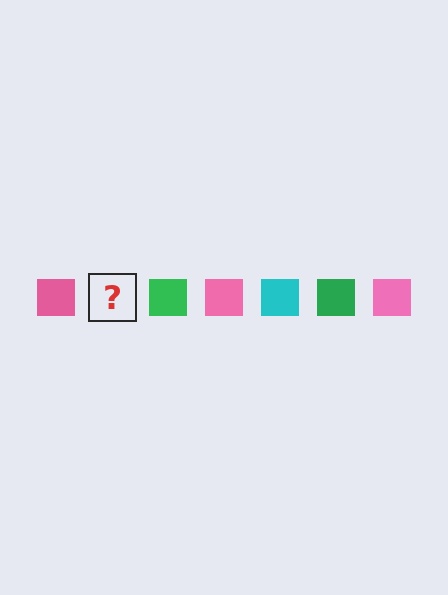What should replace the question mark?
The question mark should be replaced with a cyan square.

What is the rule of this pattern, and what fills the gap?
The rule is that the pattern cycles through pink, cyan, green squares. The gap should be filled with a cyan square.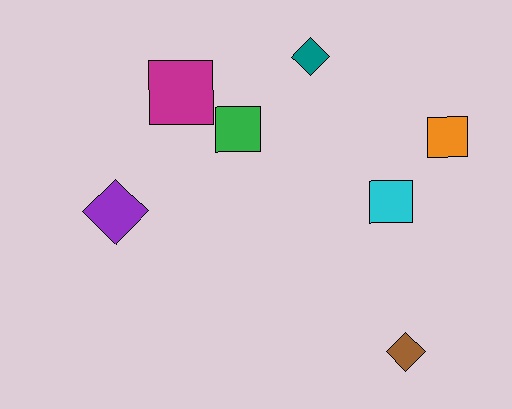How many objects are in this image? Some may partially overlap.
There are 7 objects.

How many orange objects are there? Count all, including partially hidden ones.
There is 1 orange object.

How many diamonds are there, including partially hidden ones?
There are 3 diamonds.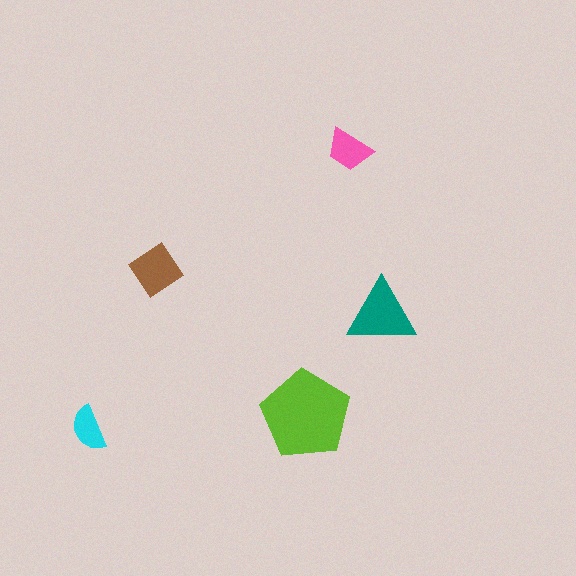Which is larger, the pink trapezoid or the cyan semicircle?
The pink trapezoid.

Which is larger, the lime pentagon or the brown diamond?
The lime pentagon.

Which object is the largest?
The lime pentagon.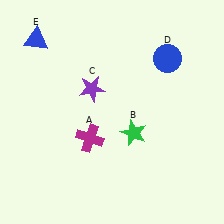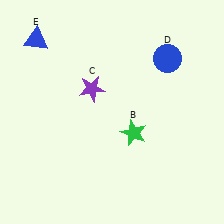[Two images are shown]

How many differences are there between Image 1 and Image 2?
There is 1 difference between the two images.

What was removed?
The magenta cross (A) was removed in Image 2.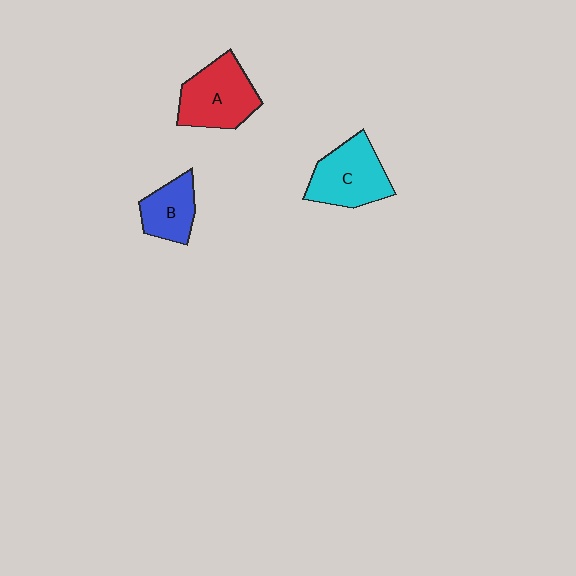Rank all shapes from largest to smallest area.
From largest to smallest: A (red), C (cyan), B (blue).